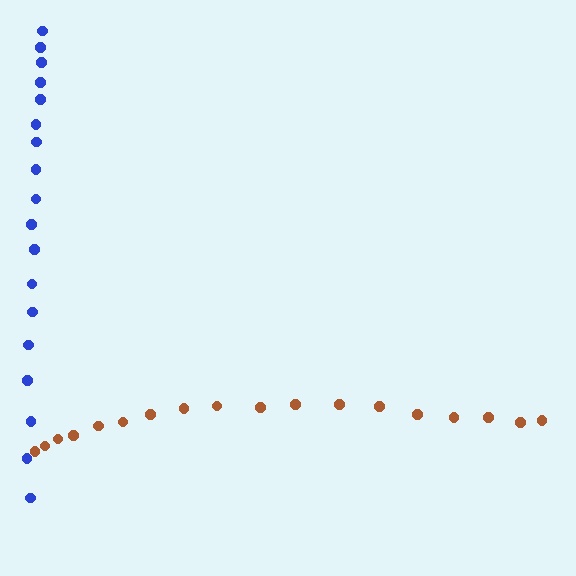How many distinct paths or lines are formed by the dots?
There are 2 distinct paths.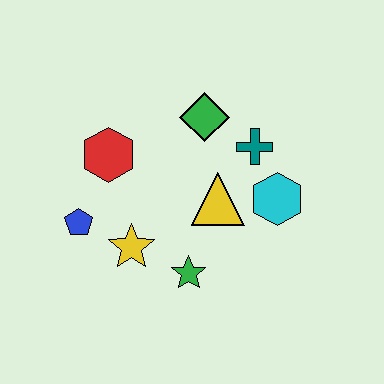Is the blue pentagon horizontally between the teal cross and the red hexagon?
No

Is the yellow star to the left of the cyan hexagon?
Yes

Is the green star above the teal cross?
No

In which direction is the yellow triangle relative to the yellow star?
The yellow triangle is to the right of the yellow star.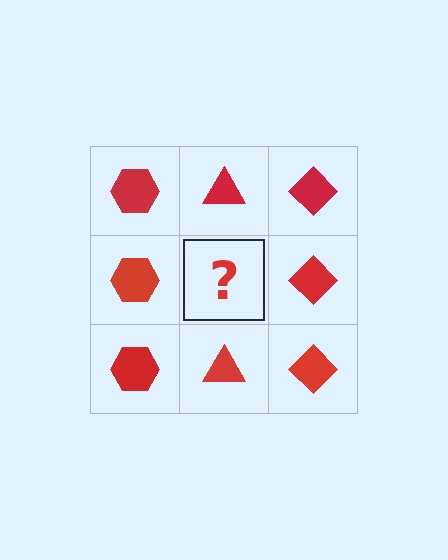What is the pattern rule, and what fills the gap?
The rule is that each column has a consistent shape. The gap should be filled with a red triangle.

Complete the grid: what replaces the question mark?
The question mark should be replaced with a red triangle.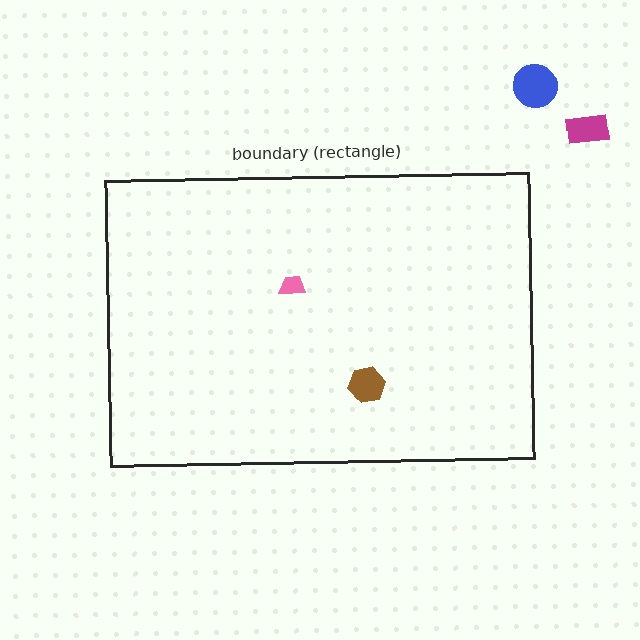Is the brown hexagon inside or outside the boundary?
Inside.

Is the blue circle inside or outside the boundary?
Outside.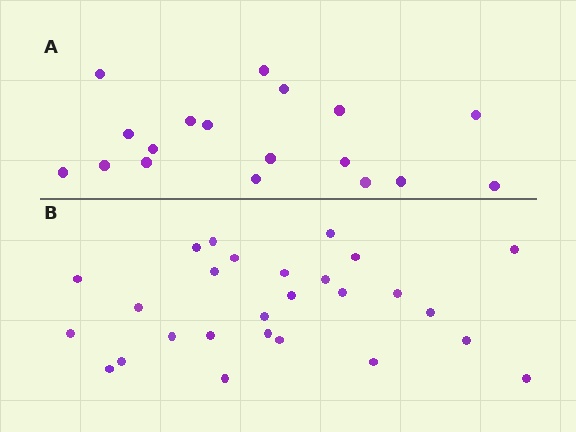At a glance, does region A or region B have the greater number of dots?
Region B (the bottom region) has more dots.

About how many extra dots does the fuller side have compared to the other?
Region B has roughly 8 or so more dots than region A.